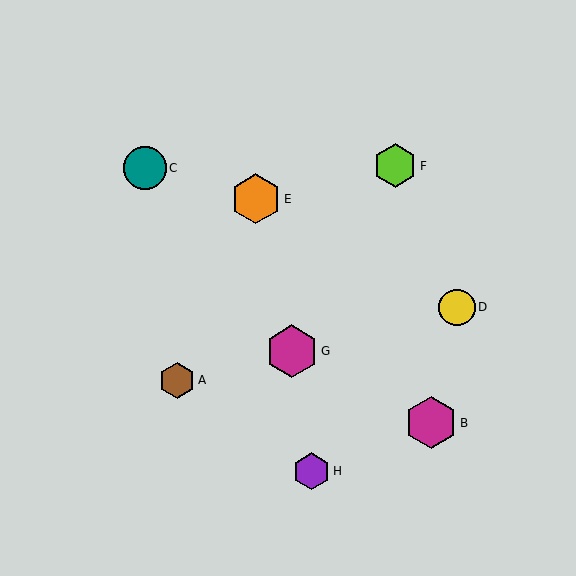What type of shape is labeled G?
Shape G is a magenta hexagon.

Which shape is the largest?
The magenta hexagon (labeled G) is the largest.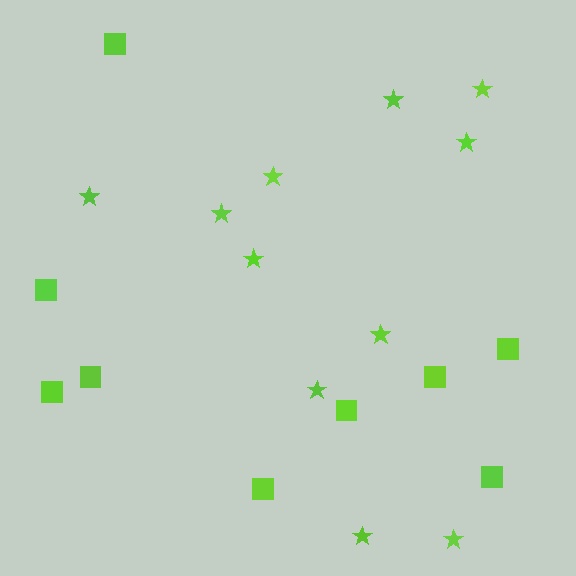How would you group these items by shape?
There are 2 groups: one group of stars (11) and one group of squares (9).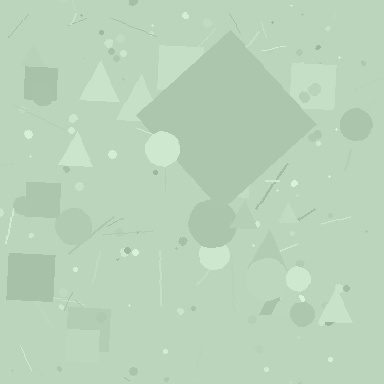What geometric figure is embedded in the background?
A diamond is embedded in the background.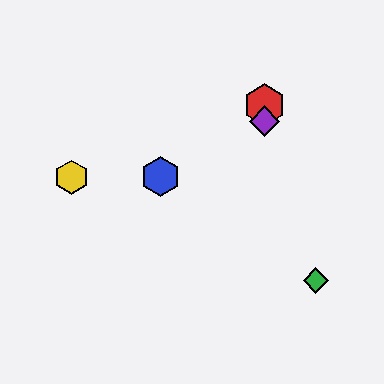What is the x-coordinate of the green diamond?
The green diamond is at x≈316.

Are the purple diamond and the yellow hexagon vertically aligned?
No, the purple diamond is at x≈264 and the yellow hexagon is at x≈72.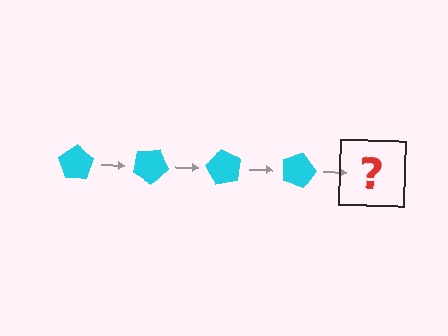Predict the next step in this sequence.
The next step is a cyan pentagon rotated 120 degrees.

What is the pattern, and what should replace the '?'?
The pattern is that the pentagon rotates 30 degrees each step. The '?' should be a cyan pentagon rotated 120 degrees.